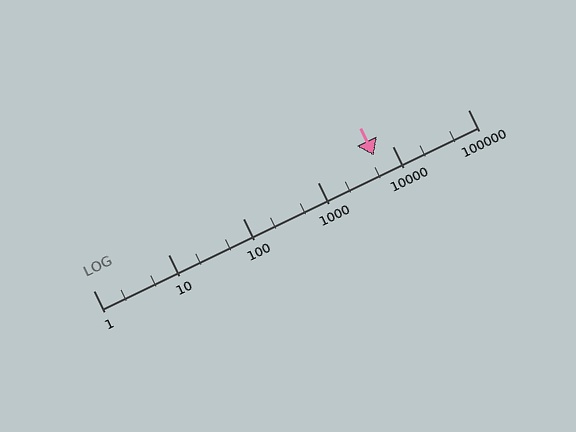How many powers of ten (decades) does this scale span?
The scale spans 5 decades, from 1 to 100000.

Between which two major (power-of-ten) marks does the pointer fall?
The pointer is between 1000 and 10000.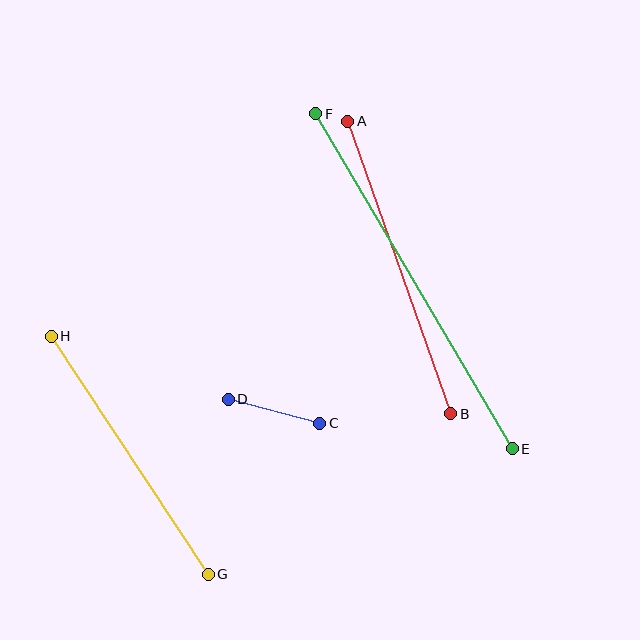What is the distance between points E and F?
The distance is approximately 388 pixels.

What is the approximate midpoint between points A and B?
The midpoint is at approximately (399, 267) pixels.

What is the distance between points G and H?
The distance is approximately 285 pixels.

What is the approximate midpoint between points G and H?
The midpoint is at approximately (130, 455) pixels.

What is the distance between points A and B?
The distance is approximately 310 pixels.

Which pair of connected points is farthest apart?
Points E and F are farthest apart.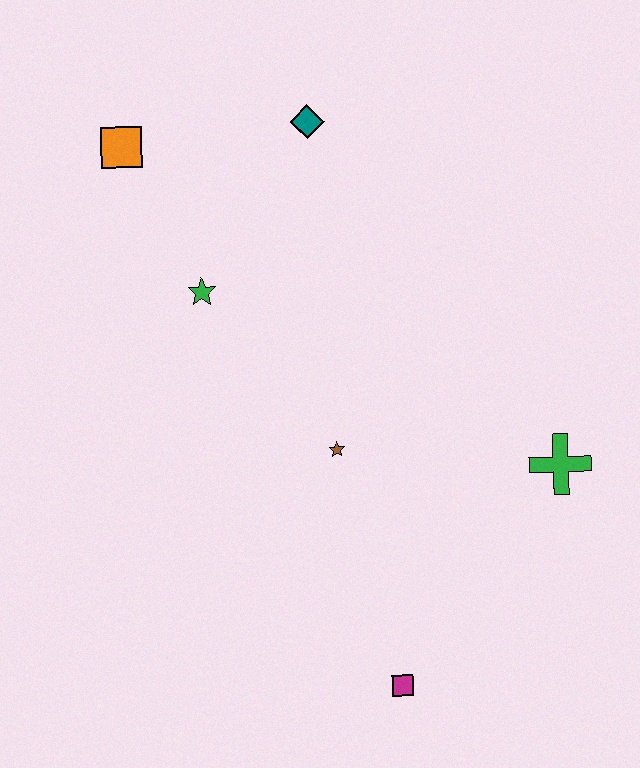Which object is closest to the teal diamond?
The orange square is closest to the teal diamond.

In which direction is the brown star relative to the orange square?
The brown star is below the orange square.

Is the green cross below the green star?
Yes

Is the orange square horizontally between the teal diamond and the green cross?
No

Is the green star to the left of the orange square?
No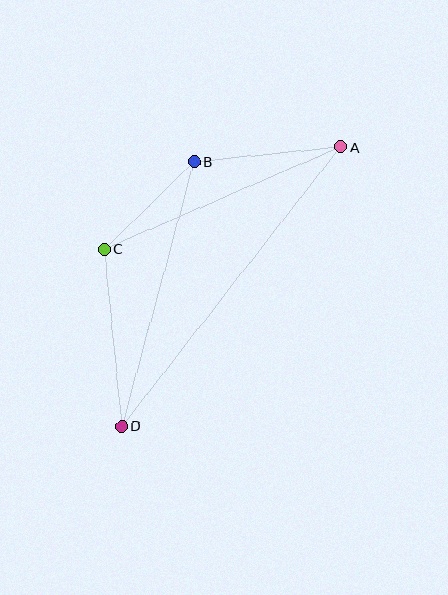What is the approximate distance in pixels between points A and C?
The distance between A and C is approximately 257 pixels.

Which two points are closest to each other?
Points B and C are closest to each other.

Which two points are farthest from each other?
Points A and D are farthest from each other.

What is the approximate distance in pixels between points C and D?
The distance between C and D is approximately 178 pixels.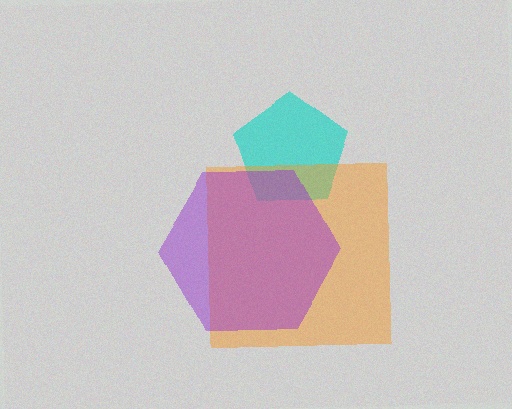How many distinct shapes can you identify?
There are 3 distinct shapes: a cyan pentagon, an orange square, a purple hexagon.